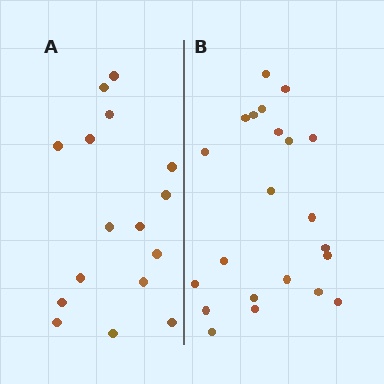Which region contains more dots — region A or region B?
Region B (the right region) has more dots.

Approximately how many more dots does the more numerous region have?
Region B has about 6 more dots than region A.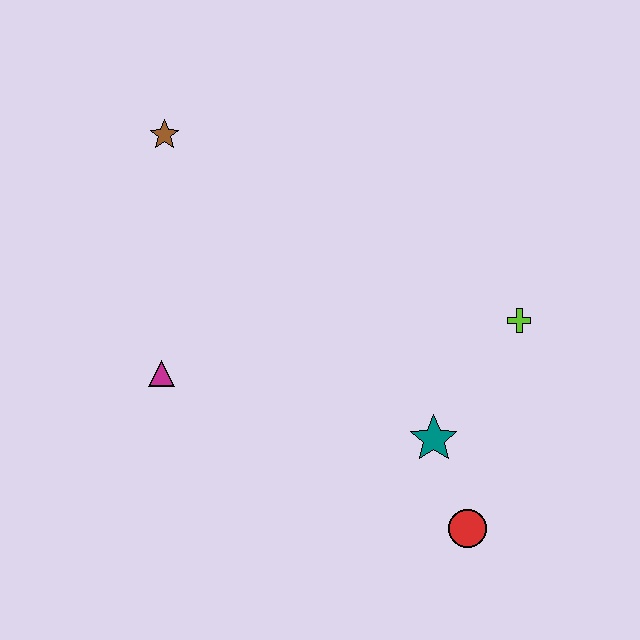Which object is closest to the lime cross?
The teal star is closest to the lime cross.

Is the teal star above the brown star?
No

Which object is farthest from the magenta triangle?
The lime cross is farthest from the magenta triangle.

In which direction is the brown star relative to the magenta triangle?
The brown star is above the magenta triangle.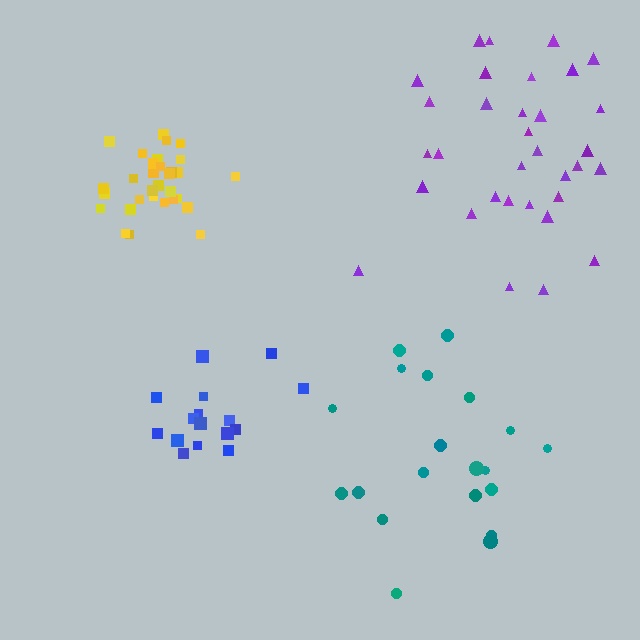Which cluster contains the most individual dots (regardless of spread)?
Purple (33).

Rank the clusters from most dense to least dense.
yellow, blue, purple, teal.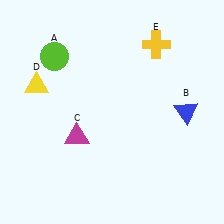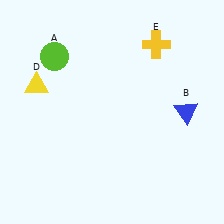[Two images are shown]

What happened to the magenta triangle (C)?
The magenta triangle (C) was removed in Image 2. It was in the bottom-left area of Image 1.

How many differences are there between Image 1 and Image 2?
There is 1 difference between the two images.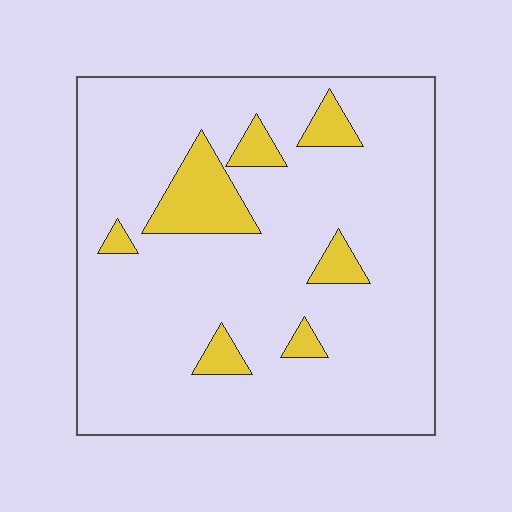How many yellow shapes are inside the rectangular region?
7.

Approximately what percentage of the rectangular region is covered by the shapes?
Approximately 10%.